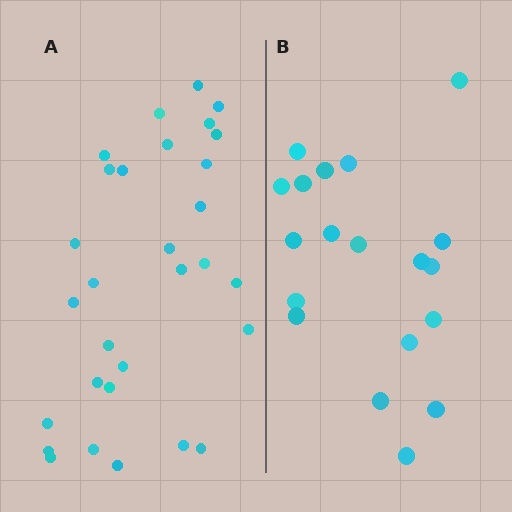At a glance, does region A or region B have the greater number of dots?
Region A (the left region) has more dots.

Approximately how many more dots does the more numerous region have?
Region A has roughly 12 or so more dots than region B.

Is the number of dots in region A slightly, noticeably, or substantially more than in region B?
Region A has substantially more. The ratio is roughly 1.6 to 1.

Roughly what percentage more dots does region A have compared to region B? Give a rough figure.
About 60% more.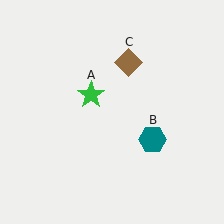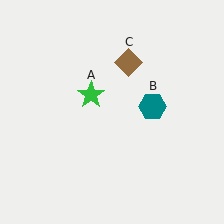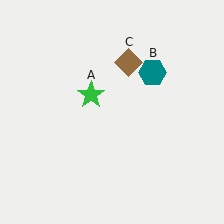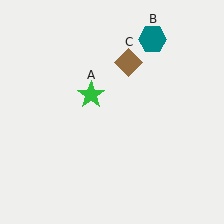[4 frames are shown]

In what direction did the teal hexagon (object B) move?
The teal hexagon (object B) moved up.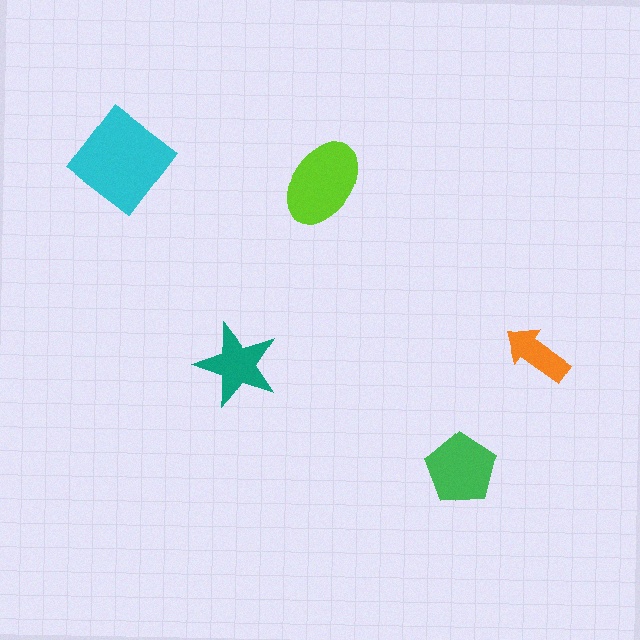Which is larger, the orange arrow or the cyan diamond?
The cyan diamond.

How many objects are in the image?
There are 5 objects in the image.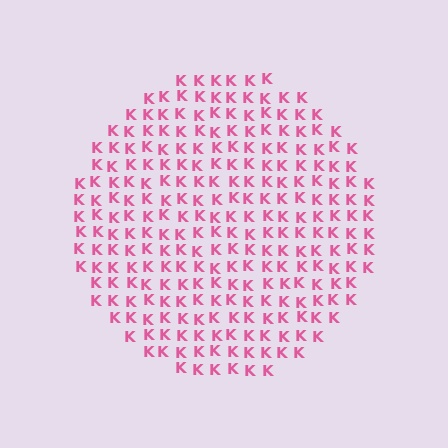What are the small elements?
The small elements are letter K's.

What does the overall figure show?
The overall figure shows a circle.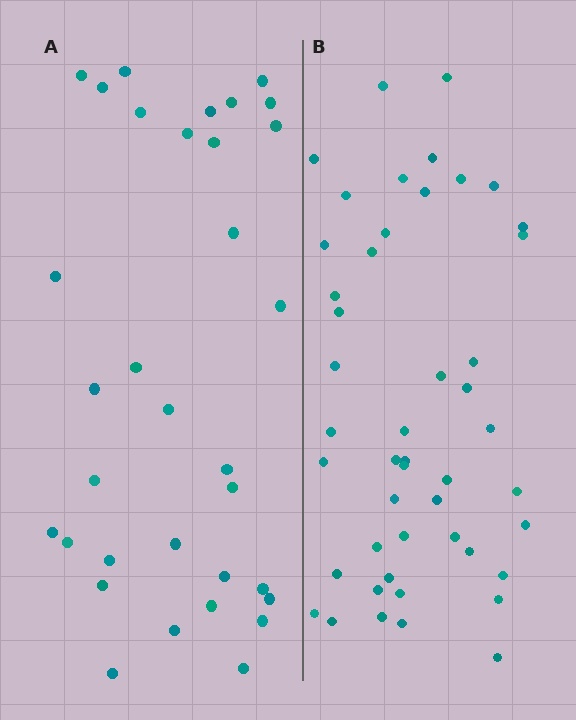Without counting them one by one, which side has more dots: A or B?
Region B (the right region) has more dots.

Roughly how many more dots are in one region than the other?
Region B has approximately 15 more dots than region A.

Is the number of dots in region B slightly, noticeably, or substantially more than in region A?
Region B has noticeably more, but not dramatically so. The ratio is roughly 1.4 to 1.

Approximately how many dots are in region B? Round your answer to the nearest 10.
About 50 dots. (The exact count is 47, which rounds to 50.)